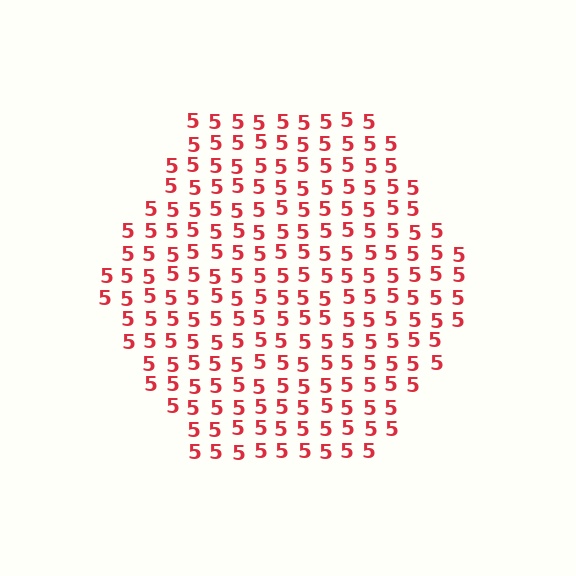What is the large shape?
The large shape is a hexagon.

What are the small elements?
The small elements are digit 5's.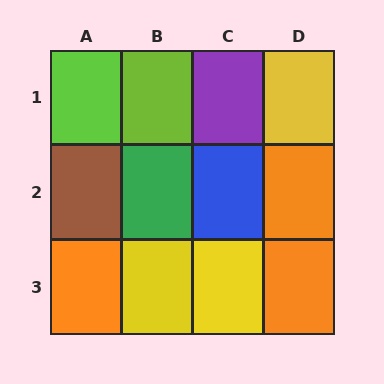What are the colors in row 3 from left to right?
Orange, yellow, yellow, orange.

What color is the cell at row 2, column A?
Brown.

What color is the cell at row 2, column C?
Blue.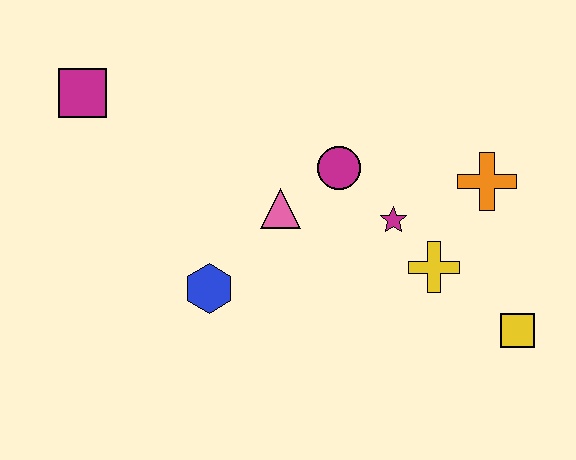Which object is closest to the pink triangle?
The magenta circle is closest to the pink triangle.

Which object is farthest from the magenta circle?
The magenta square is farthest from the magenta circle.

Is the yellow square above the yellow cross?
No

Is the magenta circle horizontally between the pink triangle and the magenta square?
No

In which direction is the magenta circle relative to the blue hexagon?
The magenta circle is to the right of the blue hexagon.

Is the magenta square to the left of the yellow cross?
Yes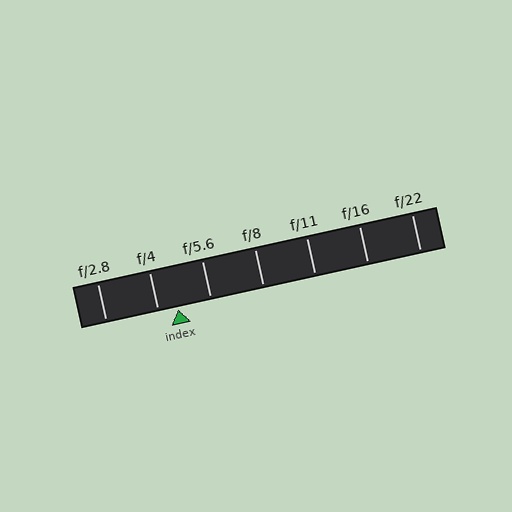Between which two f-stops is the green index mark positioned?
The index mark is between f/4 and f/5.6.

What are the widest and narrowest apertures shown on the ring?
The widest aperture shown is f/2.8 and the narrowest is f/22.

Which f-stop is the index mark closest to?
The index mark is closest to f/4.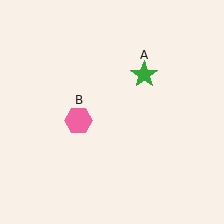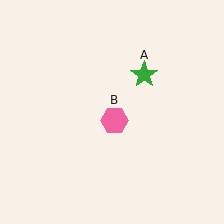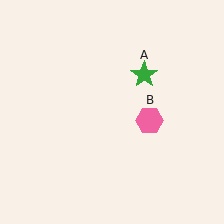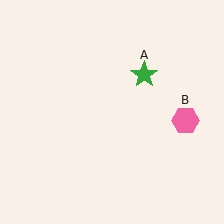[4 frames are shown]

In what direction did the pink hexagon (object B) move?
The pink hexagon (object B) moved right.